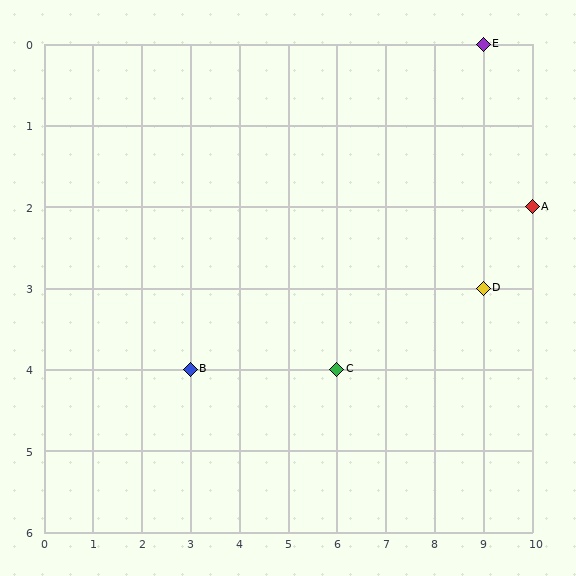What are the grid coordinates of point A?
Point A is at grid coordinates (10, 2).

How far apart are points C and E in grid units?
Points C and E are 3 columns and 4 rows apart (about 5.0 grid units diagonally).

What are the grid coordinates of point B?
Point B is at grid coordinates (3, 4).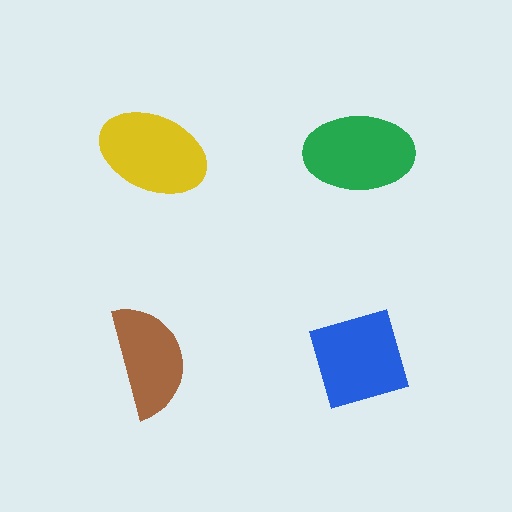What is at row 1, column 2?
A green ellipse.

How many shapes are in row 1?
2 shapes.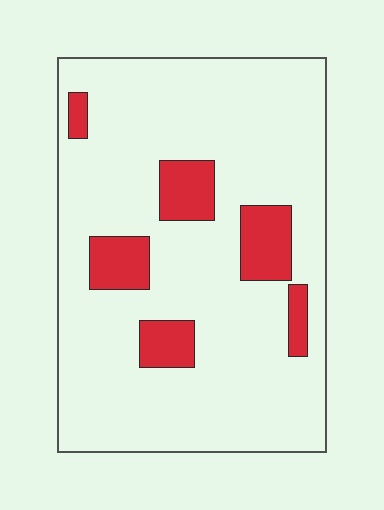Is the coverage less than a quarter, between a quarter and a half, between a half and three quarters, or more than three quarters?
Less than a quarter.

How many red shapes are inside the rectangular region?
6.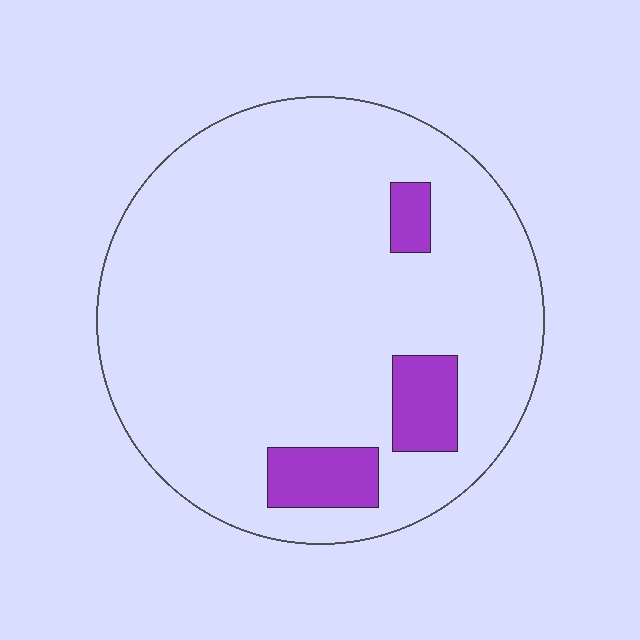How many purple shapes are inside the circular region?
3.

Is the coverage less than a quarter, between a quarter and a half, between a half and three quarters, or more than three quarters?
Less than a quarter.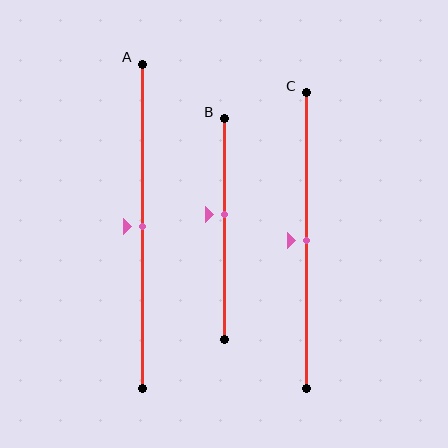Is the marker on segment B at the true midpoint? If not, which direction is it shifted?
No, the marker on segment B is shifted upward by about 7% of the segment length.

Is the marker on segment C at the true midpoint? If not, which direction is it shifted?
Yes, the marker on segment C is at the true midpoint.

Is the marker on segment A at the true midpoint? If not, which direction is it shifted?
Yes, the marker on segment A is at the true midpoint.